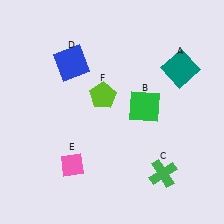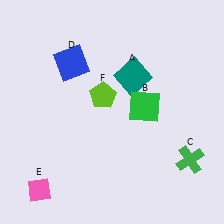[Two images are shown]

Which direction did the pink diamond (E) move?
The pink diamond (E) moved left.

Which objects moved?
The objects that moved are: the teal square (A), the green cross (C), the pink diamond (E).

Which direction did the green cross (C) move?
The green cross (C) moved right.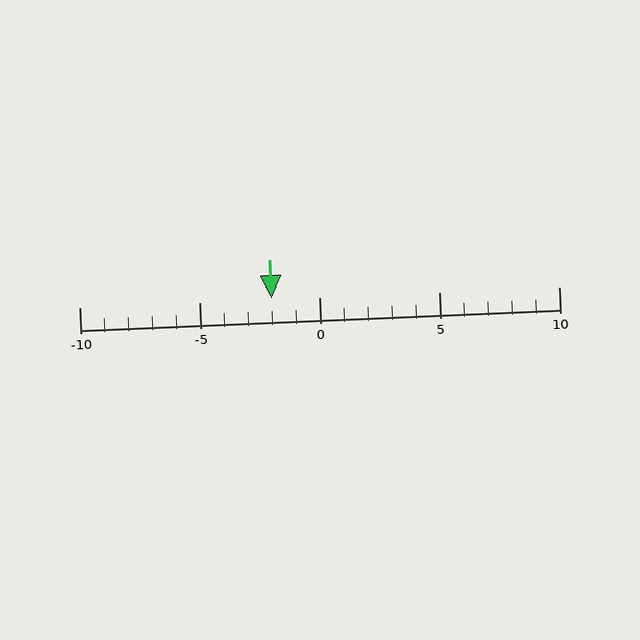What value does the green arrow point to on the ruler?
The green arrow points to approximately -2.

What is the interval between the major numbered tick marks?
The major tick marks are spaced 5 units apart.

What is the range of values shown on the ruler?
The ruler shows values from -10 to 10.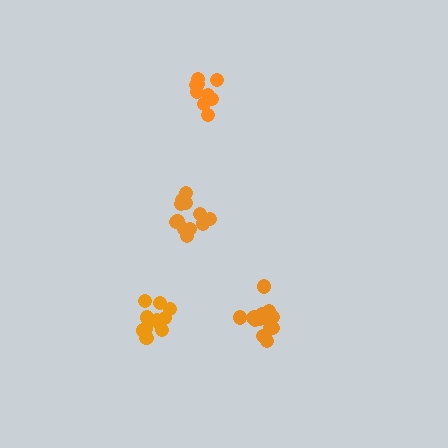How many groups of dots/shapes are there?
There are 4 groups.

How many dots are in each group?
Group 1: 9 dots, Group 2: 13 dots, Group 3: 14 dots, Group 4: 11 dots (47 total).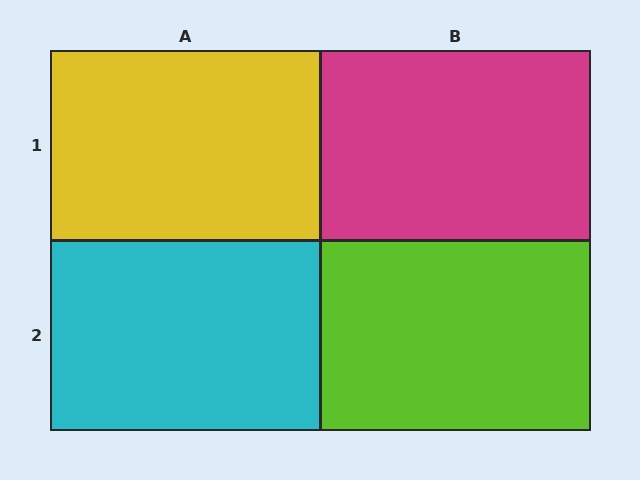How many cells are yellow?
1 cell is yellow.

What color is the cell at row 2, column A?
Cyan.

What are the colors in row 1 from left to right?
Yellow, magenta.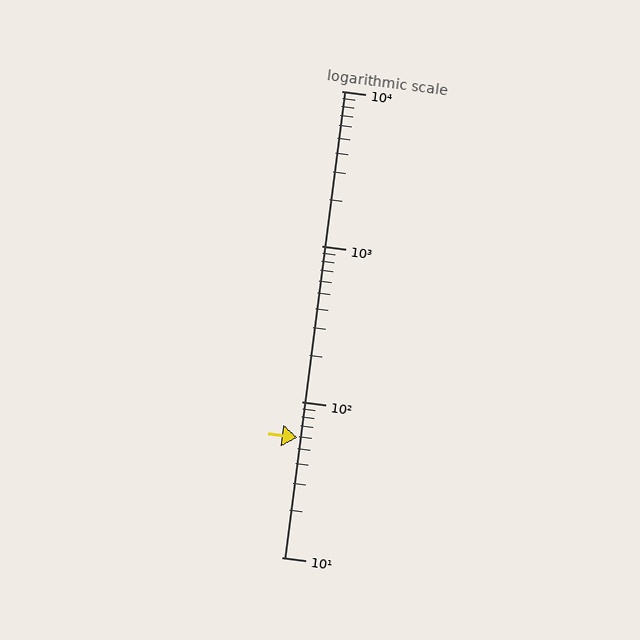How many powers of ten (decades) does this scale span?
The scale spans 3 decades, from 10 to 10000.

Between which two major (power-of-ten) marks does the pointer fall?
The pointer is between 10 and 100.